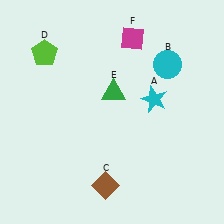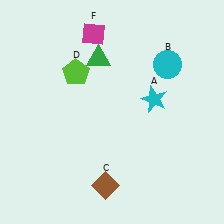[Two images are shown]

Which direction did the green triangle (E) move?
The green triangle (E) moved up.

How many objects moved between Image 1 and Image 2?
3 objects moved between the two images.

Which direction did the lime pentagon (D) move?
The lime pentagon (D) moved right.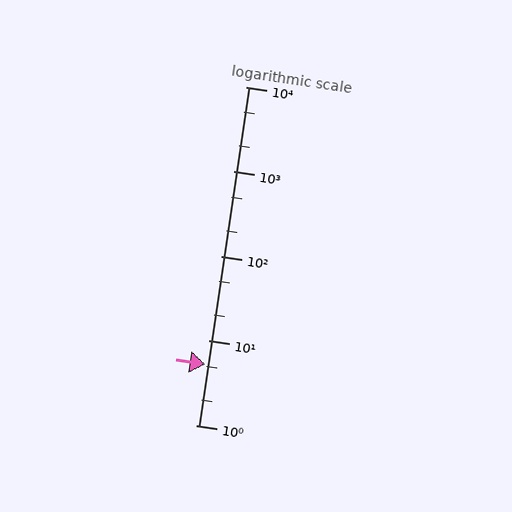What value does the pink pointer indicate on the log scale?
The pointer indicates approximately 5.3.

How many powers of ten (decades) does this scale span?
The scale spans 4 decades, from 1 to 10000.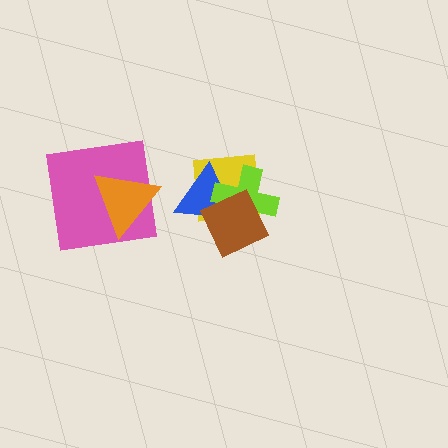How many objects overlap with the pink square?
1 object overlaps with the pink square.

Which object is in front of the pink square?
The orange triangle is in front of the pink square.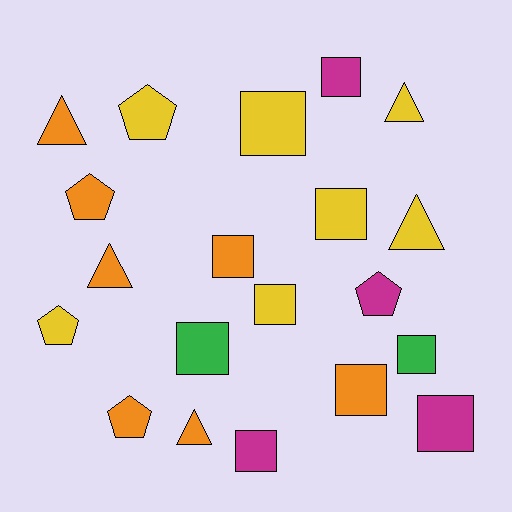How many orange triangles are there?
There are 3 orange triangles.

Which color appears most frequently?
Orange, with 7 objects.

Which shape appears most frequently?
Square, with 10 objects.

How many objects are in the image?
There are 20 objects.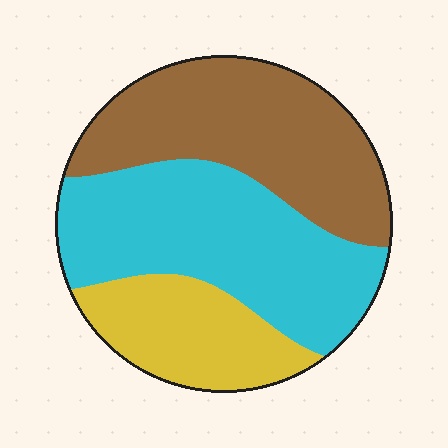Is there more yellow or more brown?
Brown.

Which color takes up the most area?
Cyan, at roughly 40%.